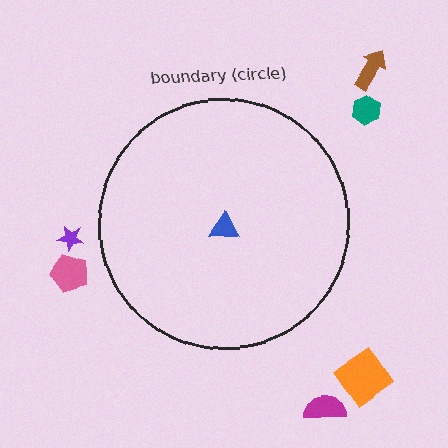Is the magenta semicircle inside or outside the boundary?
Outside.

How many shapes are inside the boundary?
1 inside, 6 outside.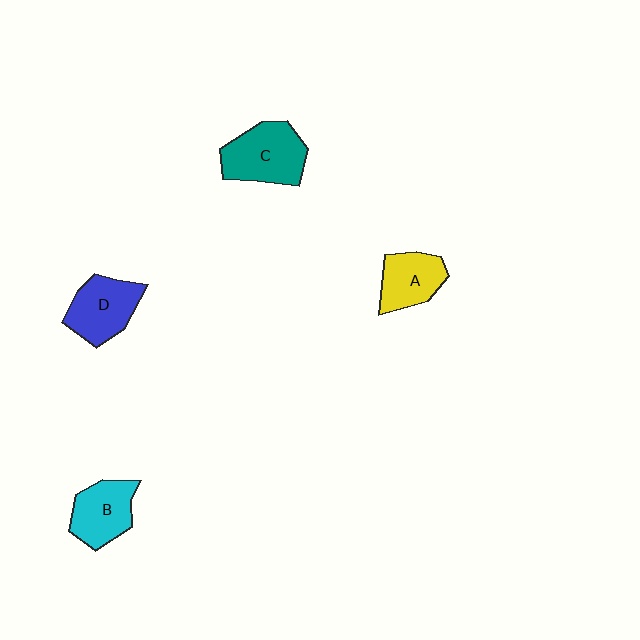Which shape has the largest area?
Shape C (teal).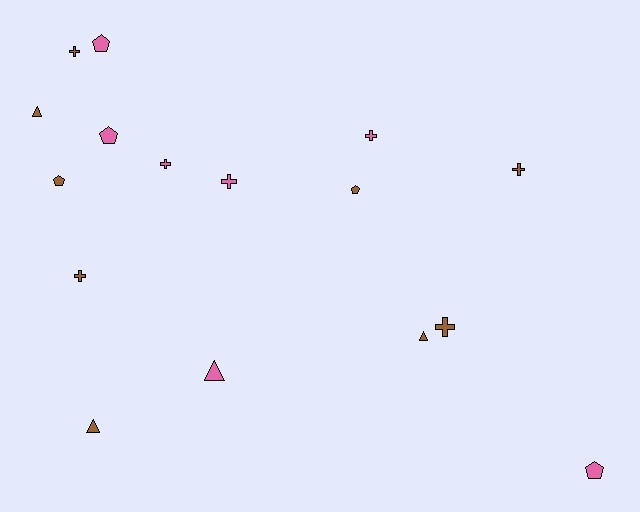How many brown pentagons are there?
There are 2 brown pentagons.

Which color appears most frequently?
Brown, with 9 objects.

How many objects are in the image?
There are 16 objects.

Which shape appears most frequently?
Cross, with 7 objects.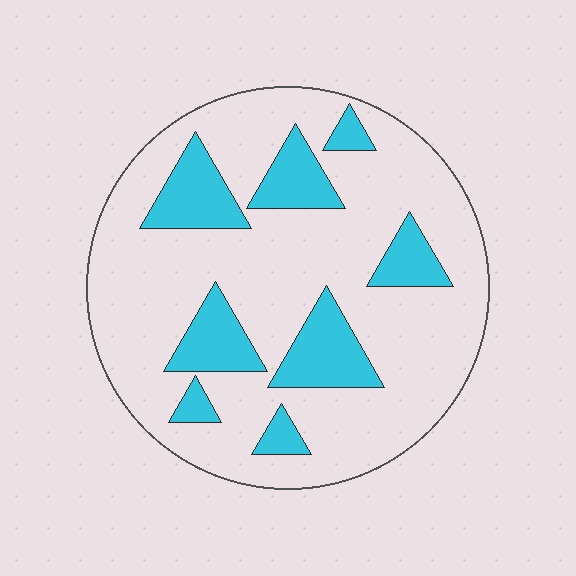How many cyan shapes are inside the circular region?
8.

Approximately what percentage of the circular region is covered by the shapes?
Approximately 20%.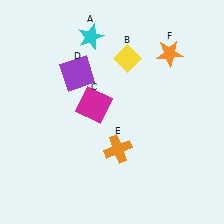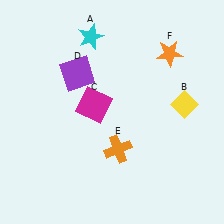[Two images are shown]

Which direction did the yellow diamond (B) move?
The yellow diamond (B) moved right.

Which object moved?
The yellow diamond (B) moved right.